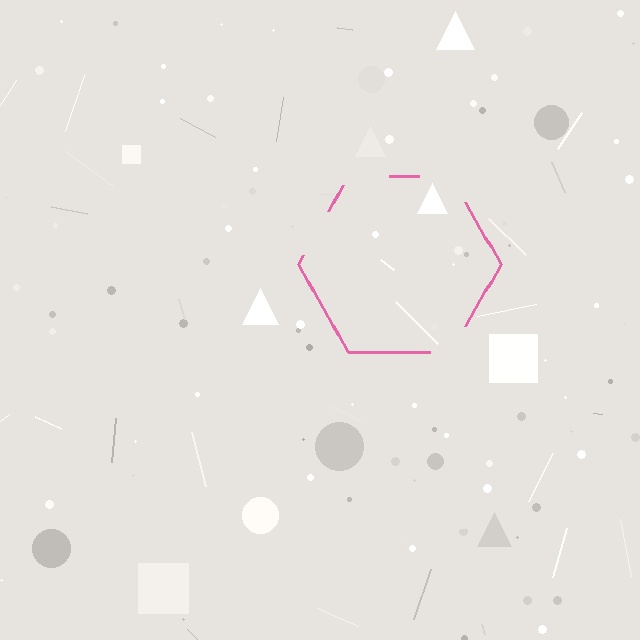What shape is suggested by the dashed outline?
The dashed outline suggests a hexagon.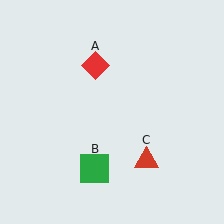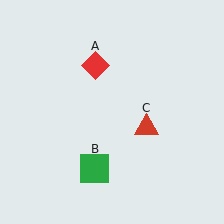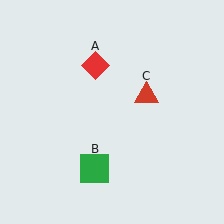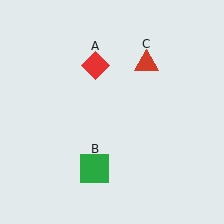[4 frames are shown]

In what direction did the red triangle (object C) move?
The red triangle (object C) moved up.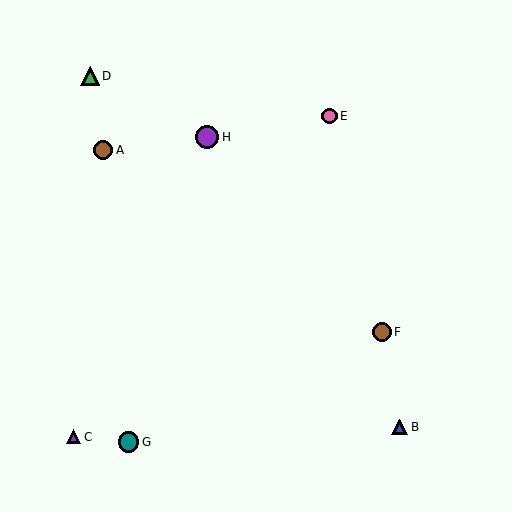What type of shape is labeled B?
Shape B is a blue triangle.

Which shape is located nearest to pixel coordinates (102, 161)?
The brown circle (labeled A) at (103, 150) is nearest to that location.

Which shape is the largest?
The purple circle (labeled H) is the largest.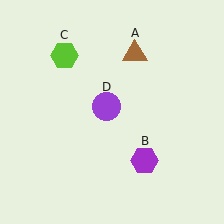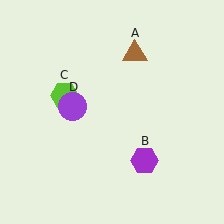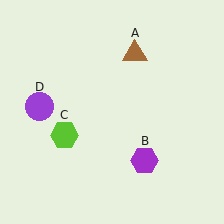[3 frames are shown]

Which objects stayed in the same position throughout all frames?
Brown triangle (object A) and purple hexagon (object B) remained stationary.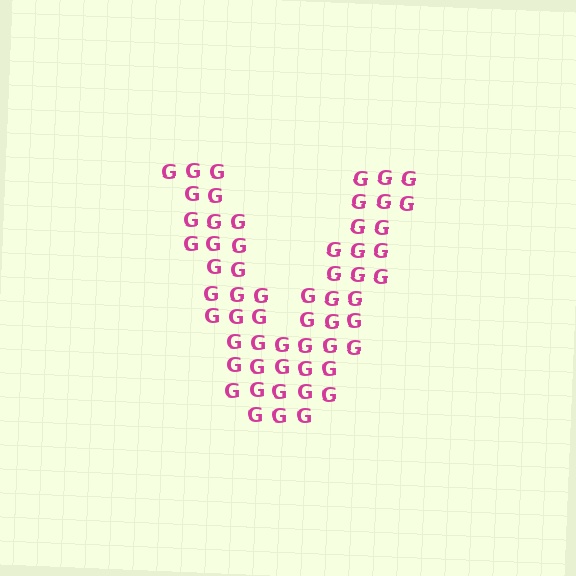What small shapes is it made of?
It is made of small letter G's.